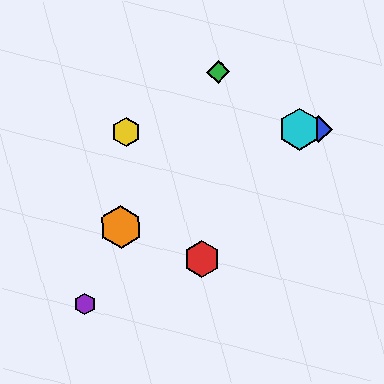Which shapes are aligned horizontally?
The blue diamond, the yellow hexagon, the cyan hexagon are aligned horizontally.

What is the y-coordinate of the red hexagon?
The red hexagon is at y≈259.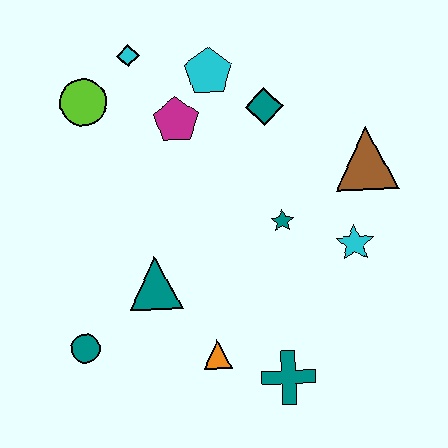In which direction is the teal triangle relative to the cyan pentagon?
The teal triangle is below the cyan pentagon.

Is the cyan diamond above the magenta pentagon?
Yes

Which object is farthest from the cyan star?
The lime circle is farthest from the cyan star.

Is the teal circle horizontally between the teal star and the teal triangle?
No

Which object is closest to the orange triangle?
The teal cross is closest to the orange triangle.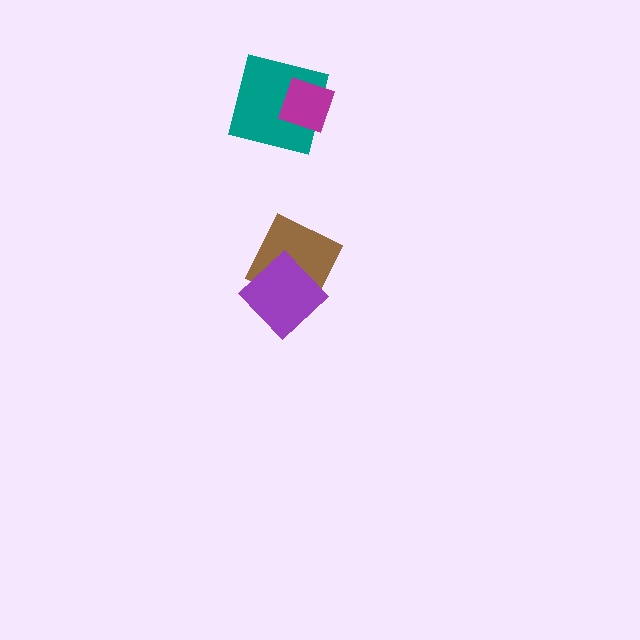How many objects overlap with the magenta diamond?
1 object overlaps with the magenta diamond.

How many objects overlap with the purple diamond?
1 object overlaps with the purple diamond.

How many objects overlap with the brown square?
1 object overlaps with the brown square.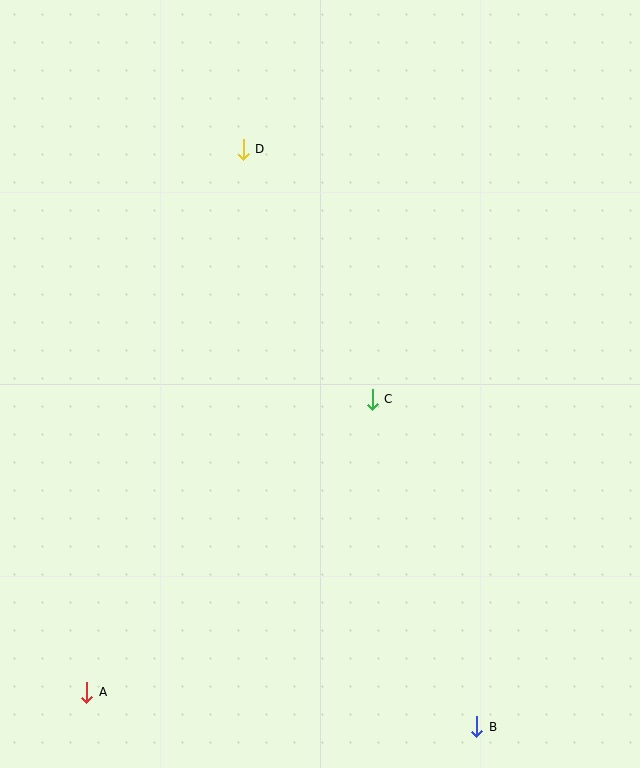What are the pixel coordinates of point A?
Point A is at (87, 692).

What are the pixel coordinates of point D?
Point D is at (243, 149).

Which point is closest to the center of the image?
Point C at (372, 399) is closest to the center.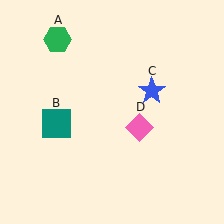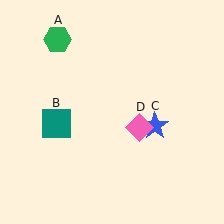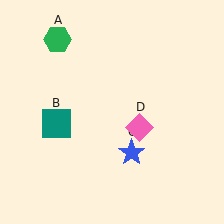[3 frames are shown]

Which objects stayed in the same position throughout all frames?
Green hexagon (object A) and teal square (object B) and pink diamond (object D) remained stationary.